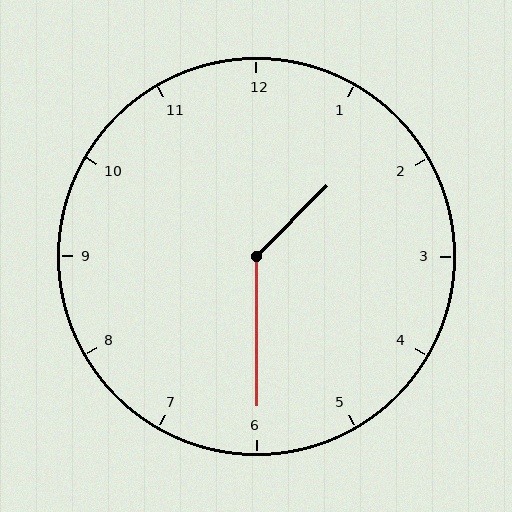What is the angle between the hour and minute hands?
Approximately 135 degrees.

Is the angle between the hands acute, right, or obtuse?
It is obtuse.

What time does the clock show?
1:30.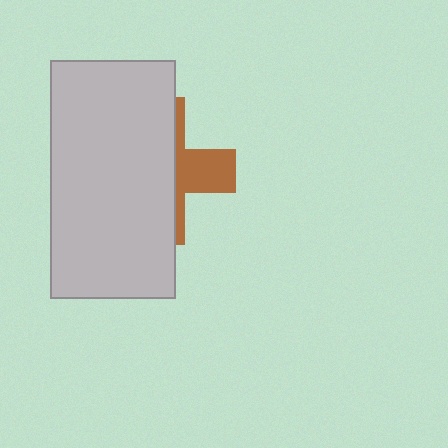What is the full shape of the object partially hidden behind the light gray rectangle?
The partially hidden object is a brown cross.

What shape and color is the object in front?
The object in front is a light gray rectangle.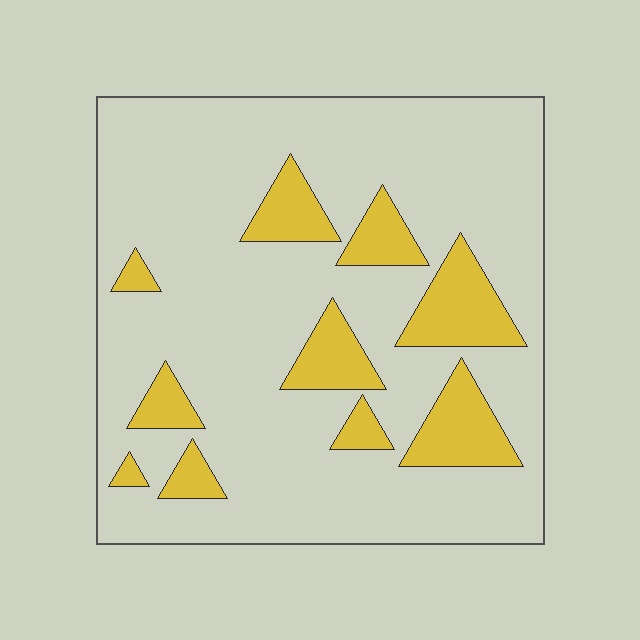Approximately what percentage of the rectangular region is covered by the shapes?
Approximately 20%.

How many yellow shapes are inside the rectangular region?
10.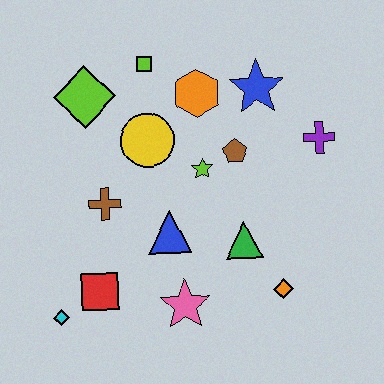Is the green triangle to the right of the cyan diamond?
Yes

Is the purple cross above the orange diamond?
Yes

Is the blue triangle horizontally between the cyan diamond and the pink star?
Yes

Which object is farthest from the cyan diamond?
The purple cross is farthest from the cyan diamond.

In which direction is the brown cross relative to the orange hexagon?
The brown cross is below the orange hexagon.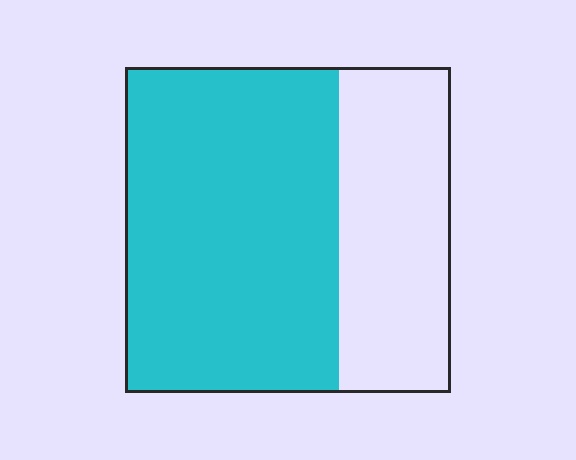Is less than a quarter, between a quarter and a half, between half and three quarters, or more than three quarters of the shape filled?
Between half and three quarters.